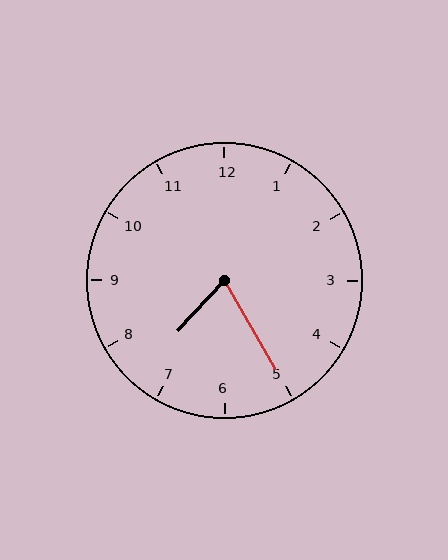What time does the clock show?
7:25.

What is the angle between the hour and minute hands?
Approximately 72 degrees.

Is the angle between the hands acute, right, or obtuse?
It is acute.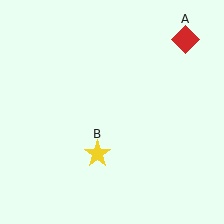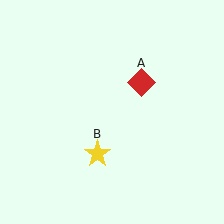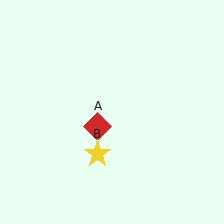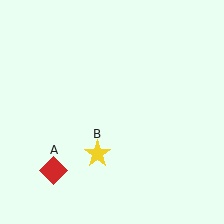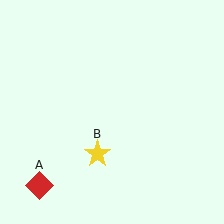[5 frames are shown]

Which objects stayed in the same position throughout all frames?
Yellow star (object B) remained stationary.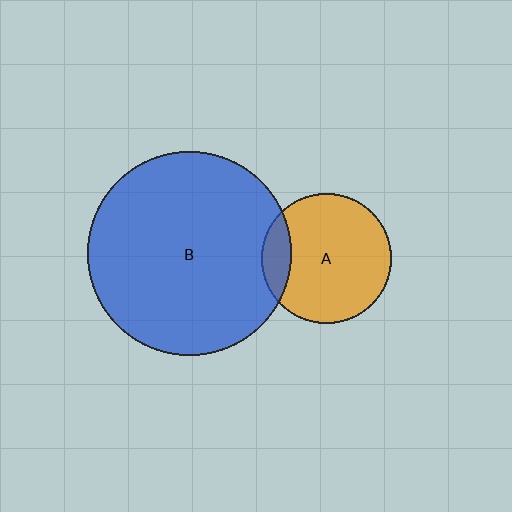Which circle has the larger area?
Circle B (blue).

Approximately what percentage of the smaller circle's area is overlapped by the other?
Approximately 15%.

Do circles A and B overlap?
Yes.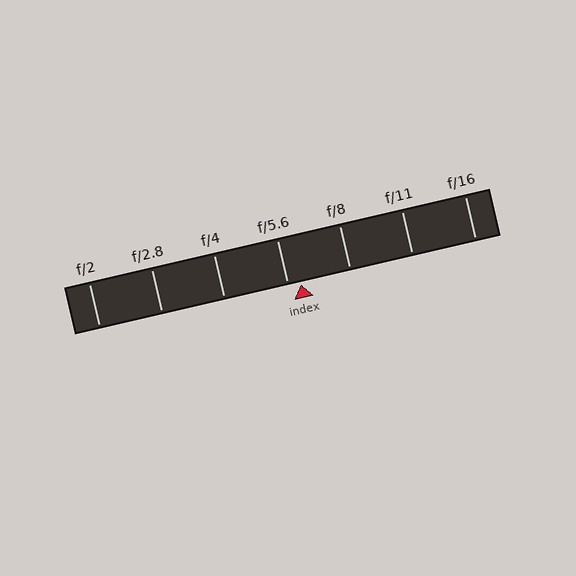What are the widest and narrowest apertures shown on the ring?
The widest aperture shown is f/2 and the narrowest is f/16.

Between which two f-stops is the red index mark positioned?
The index mark is between f/5.6 and f/8.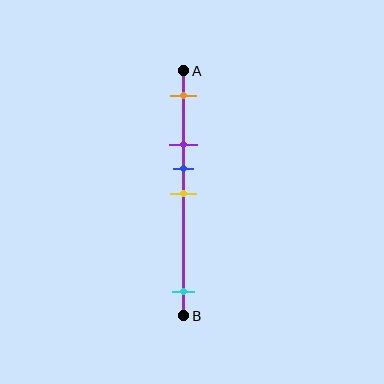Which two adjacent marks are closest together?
The blue and yellow marks are the closest adjacent pair.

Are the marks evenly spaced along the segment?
No, the marks are not evenly spaced.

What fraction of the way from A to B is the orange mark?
The orange mark is approximately 10% (0.1) of the way from A to B.